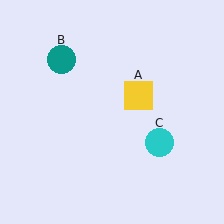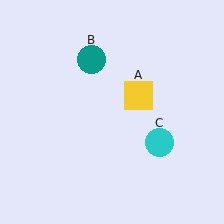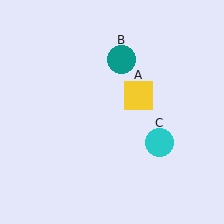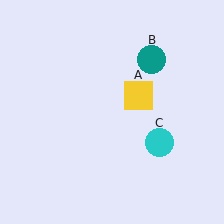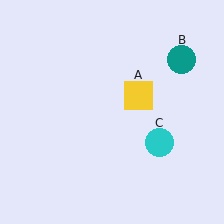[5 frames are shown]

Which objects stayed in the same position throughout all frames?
Yellow square (object A) and cyan circle (object C) remained stationary.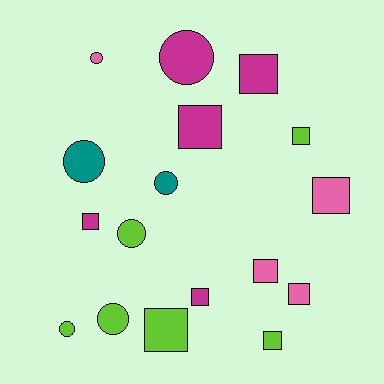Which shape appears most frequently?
Square, with 10 objects.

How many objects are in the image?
There are 17 objects.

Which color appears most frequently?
Lime, with 6 objects.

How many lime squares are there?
There are 3 lime squares.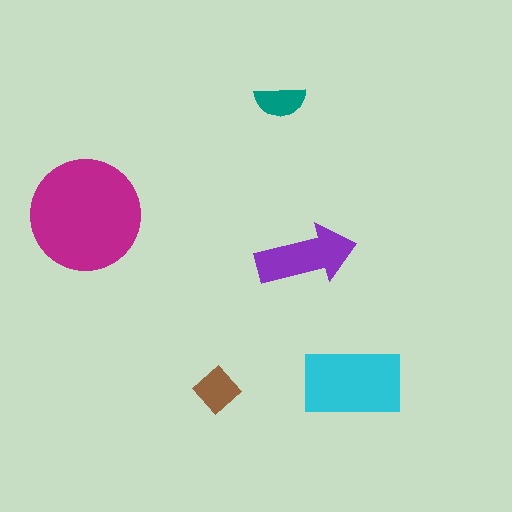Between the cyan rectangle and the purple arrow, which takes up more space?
The cyan rectangle.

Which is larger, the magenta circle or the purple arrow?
The magenta circle.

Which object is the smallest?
The teal semicircle.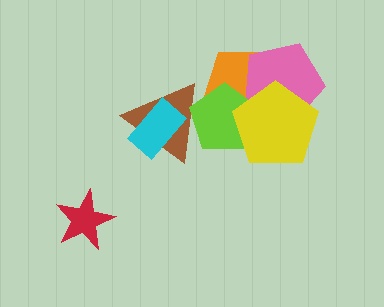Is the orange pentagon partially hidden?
Yes, it is partially covered by another shape.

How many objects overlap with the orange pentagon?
3 objects overlap with the orange pentagon.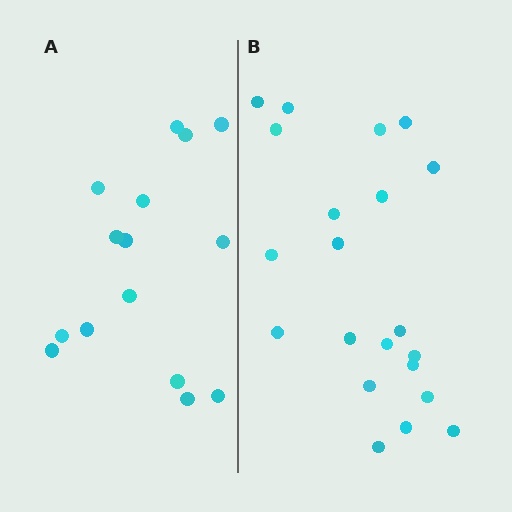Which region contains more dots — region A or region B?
Region B (the right region) has more dots.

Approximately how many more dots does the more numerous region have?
Region B has about 6 more dots than region A.